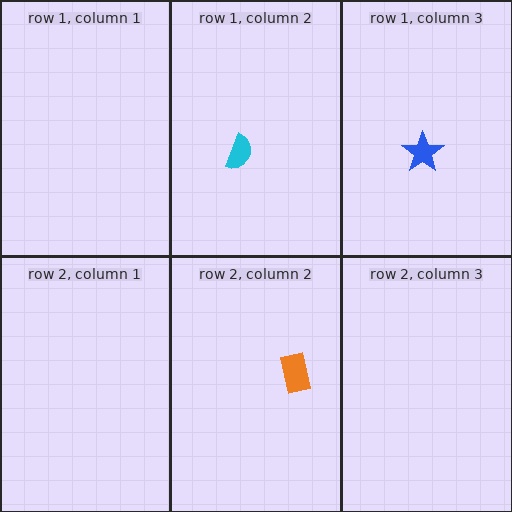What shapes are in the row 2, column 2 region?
The orange rectangle.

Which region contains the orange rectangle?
The row 2, column 2 region.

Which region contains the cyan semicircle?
The row 1, column 2 region.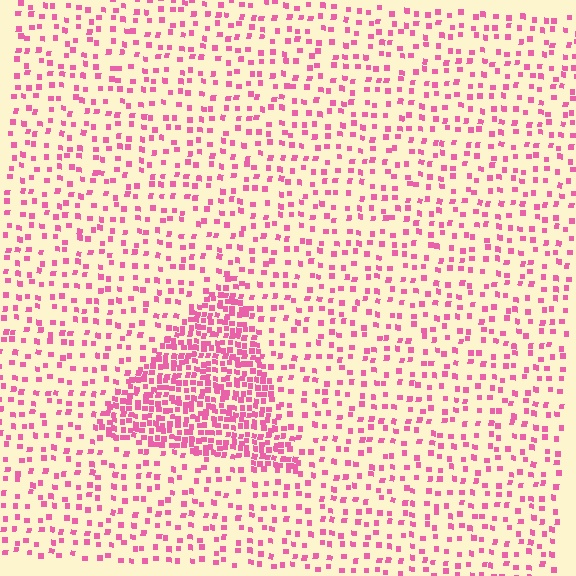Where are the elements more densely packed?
The elements are more densely packed inside the triangle boundary.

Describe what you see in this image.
The image contains small pink elements arranged at two different densities. A triangle-shaped region is visible where the elements are more densely packed than the surrounding area.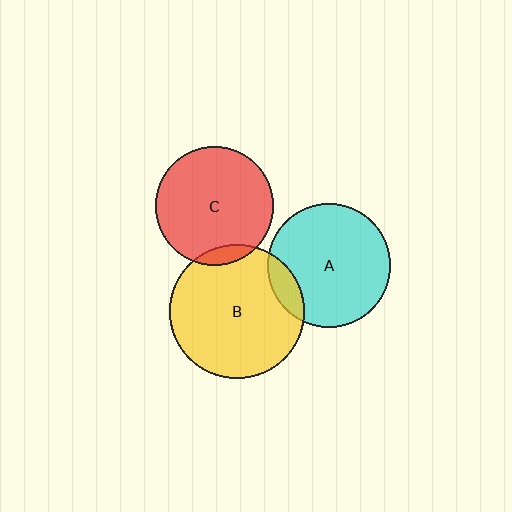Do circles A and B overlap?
Yes.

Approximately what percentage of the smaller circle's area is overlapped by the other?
Approximately 10%.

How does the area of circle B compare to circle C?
Approximately 1.3 times.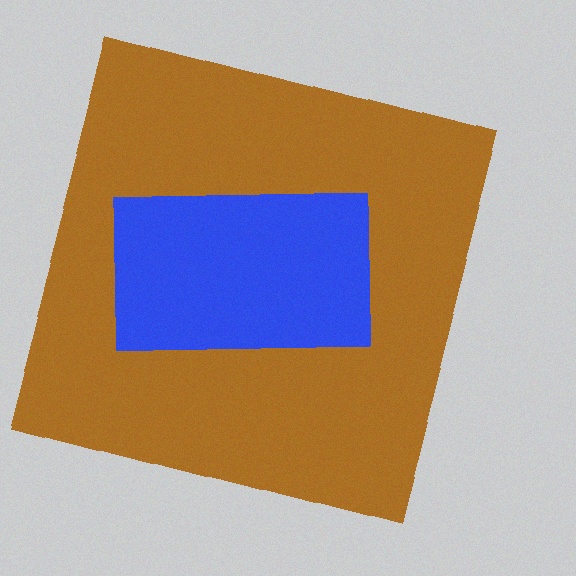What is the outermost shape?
The brown square.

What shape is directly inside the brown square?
The blue rectangle.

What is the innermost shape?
The blue rectangle.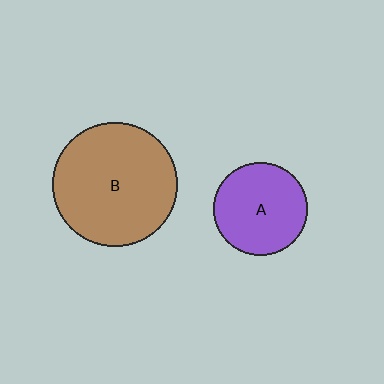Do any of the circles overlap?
No, none of the circles overlap.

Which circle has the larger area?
Circle B (brown).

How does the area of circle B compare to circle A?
Approximately 1.8 times.